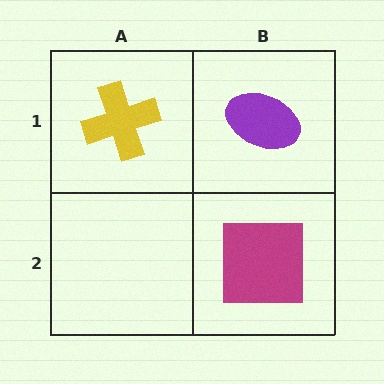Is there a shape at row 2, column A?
No, that cell is empty.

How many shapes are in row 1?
2 shapes.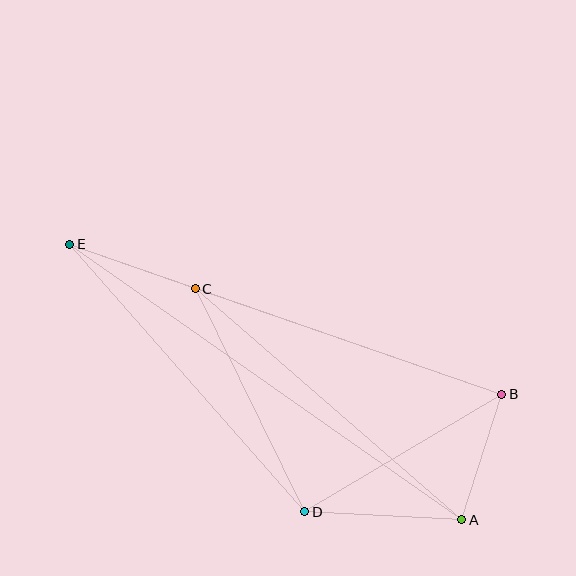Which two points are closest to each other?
Points A and B are closest to each other.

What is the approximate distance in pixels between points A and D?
The distance between A and D is approximately 157 pixels.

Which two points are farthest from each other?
Points A and E are farthest from each other.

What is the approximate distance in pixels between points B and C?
The distance between B and C is approximately 324 pixels.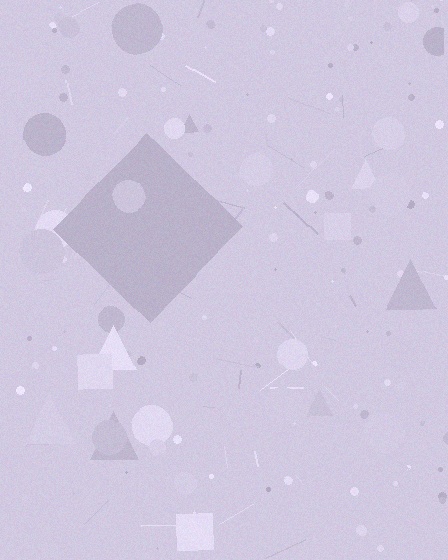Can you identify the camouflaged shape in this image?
The camouflaged shape is a diamond.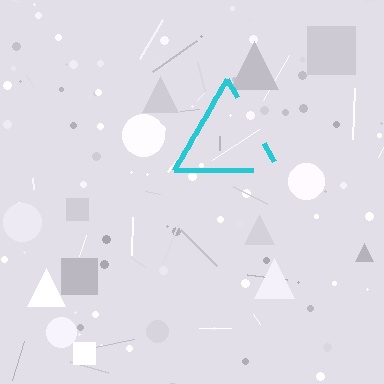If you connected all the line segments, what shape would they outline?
They would outline a triangle.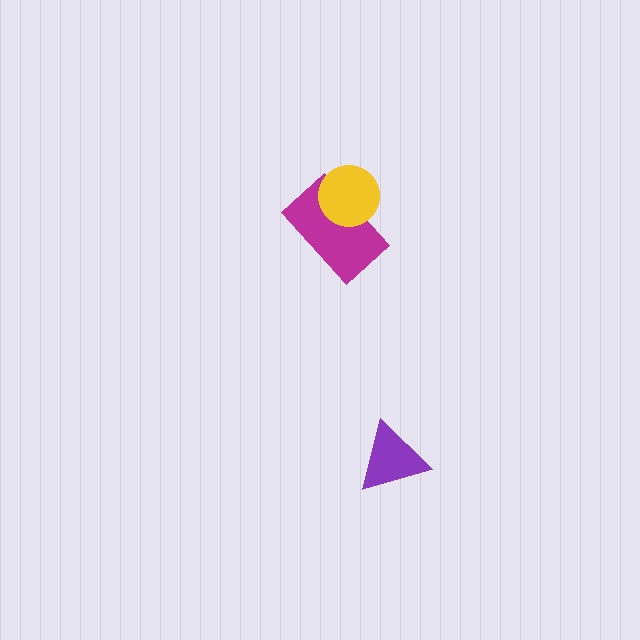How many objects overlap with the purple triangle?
0 objects overlap with the purple triangle.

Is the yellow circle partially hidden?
No, no other shape covers it.